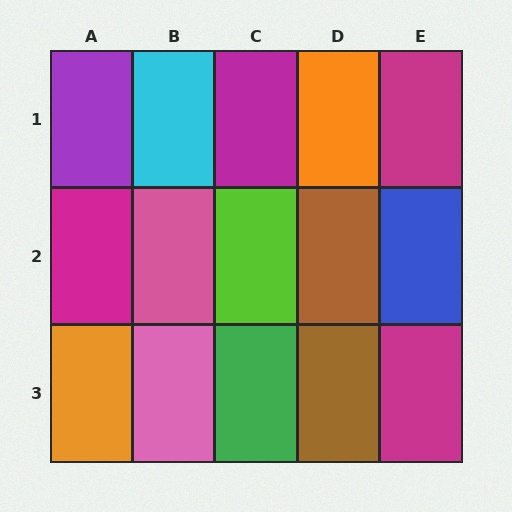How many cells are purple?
1 cell is purple.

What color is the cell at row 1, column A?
Purple.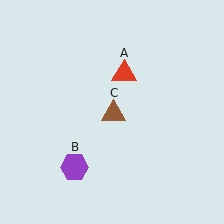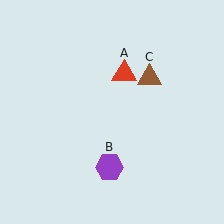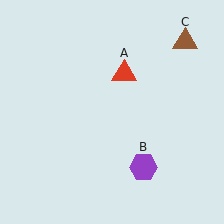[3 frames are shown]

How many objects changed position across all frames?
2 objects changed position: purple hexagon (object B), brown triangle (object C).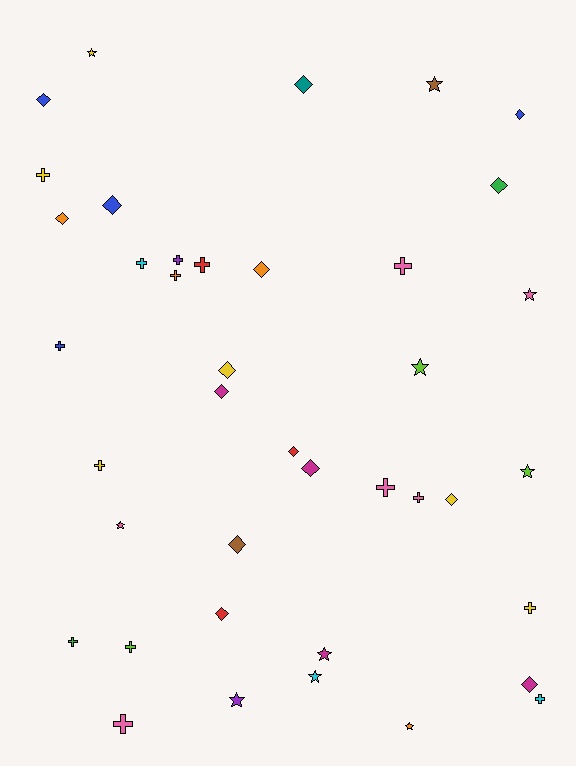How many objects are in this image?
There are 40 objects.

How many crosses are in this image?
There are 15 crosses.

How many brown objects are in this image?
There are 2 brown objects.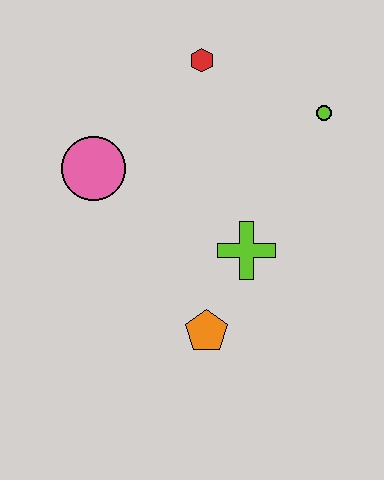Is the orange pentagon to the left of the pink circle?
No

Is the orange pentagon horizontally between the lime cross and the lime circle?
No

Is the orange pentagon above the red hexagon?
No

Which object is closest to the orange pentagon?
The lime cross is closest to the orange pentagon.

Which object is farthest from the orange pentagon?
The red hexagon is farthest from the orange pentagon.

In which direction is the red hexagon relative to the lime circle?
The red hexagon is to the left of the lime circle.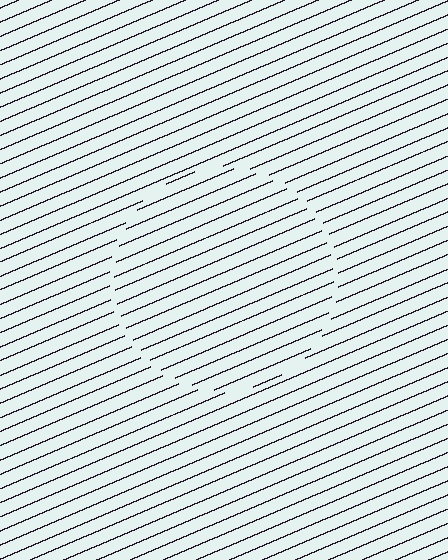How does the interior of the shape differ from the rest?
The interior of the shape contains the same grating, shifted by half a period — the contour is defined by the phase discontinuity where line-ends from the inner and outer gratings abut.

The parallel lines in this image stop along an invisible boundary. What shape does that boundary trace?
An illusory circle. The interior of the shape contains the same grating, shifted by half a period — the contour is defined by the phase discontinuity where line-ends from the inner and outer gratings abut.